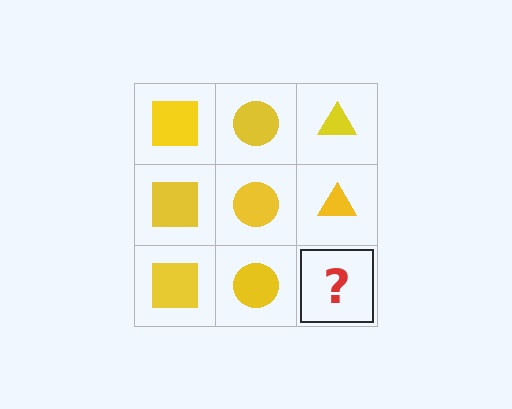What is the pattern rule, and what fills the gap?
The rule is that each column has a consistent shape. The gap should be filled with a yellow triangle.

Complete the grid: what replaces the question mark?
The question mark should be replaced with a yellow triangle.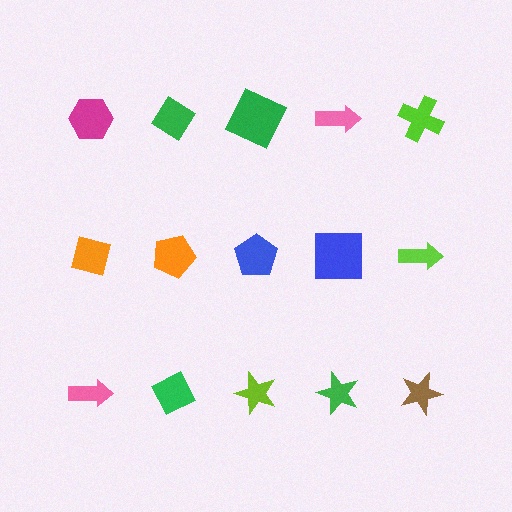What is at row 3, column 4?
A green star.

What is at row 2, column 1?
An orange square.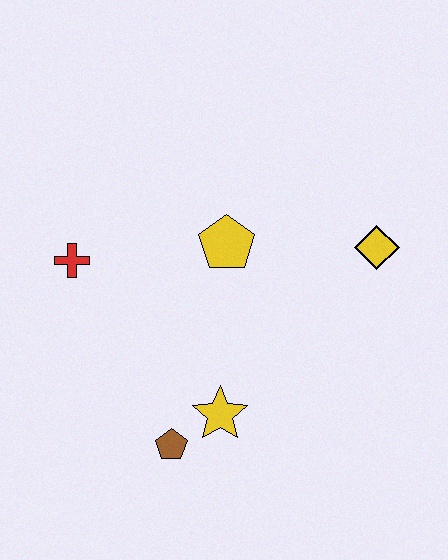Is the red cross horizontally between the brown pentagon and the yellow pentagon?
No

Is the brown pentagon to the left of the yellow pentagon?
Yes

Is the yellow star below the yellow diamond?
Yes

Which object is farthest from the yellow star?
The yellow diamond is farthest from the yellow star.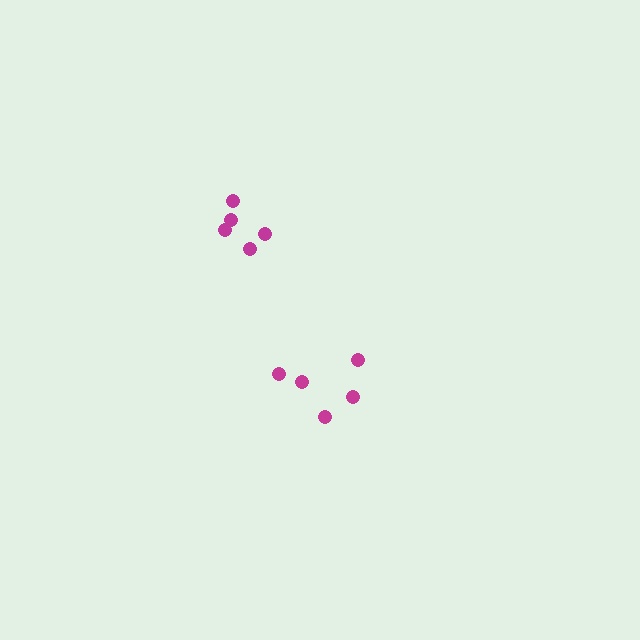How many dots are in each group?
Group 1: 5 dots, Group 2: 5 dots (10 total).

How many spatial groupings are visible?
There are 2 spatial groupings.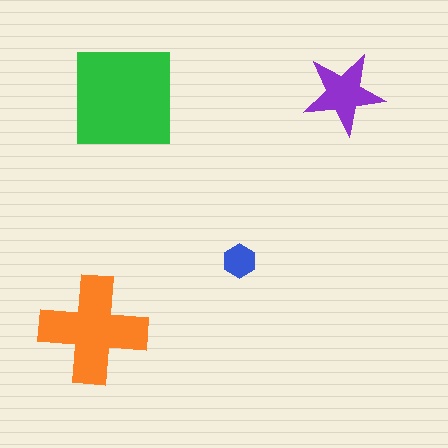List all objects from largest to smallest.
The green square, the orange cross, the purple star, the blue hexagon.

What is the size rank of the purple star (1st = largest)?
3rd.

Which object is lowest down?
The orange cross is bottommost.